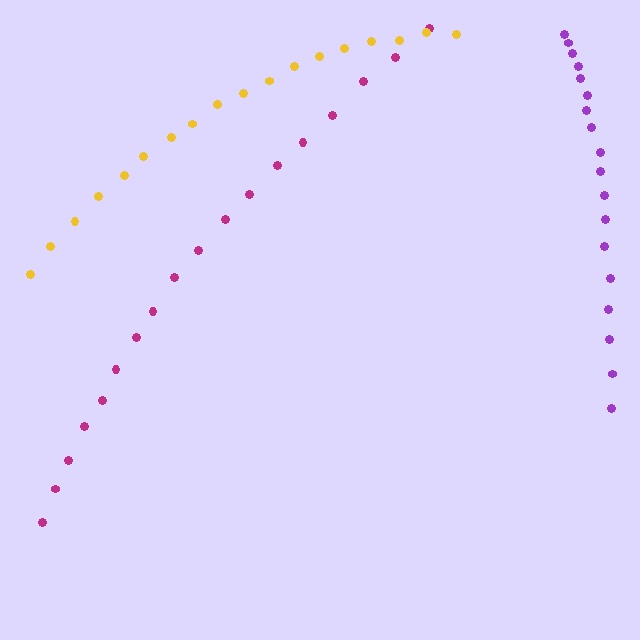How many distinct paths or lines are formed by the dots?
There are 3 distinct paths.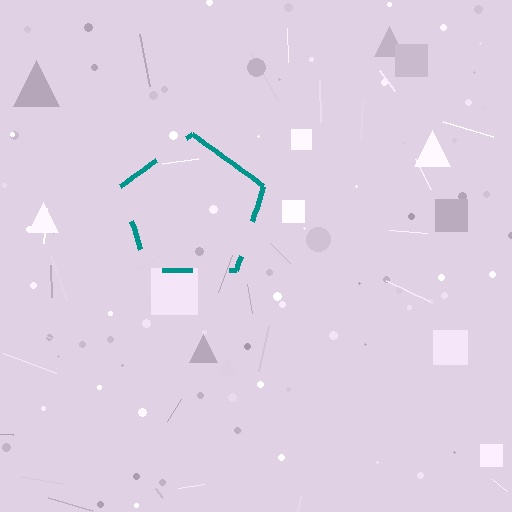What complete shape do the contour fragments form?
The contour fragments form a pentagon.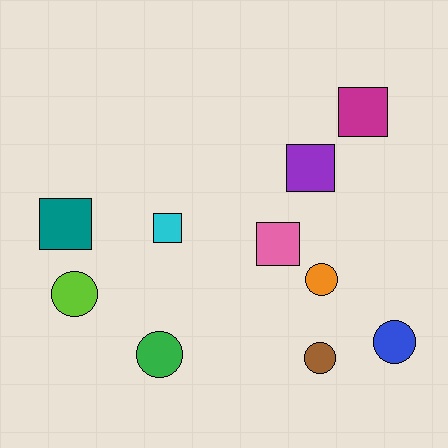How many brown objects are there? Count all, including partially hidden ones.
There is 1 brown object.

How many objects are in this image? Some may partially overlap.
There are 10 objects.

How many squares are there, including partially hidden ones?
There are 5 squares.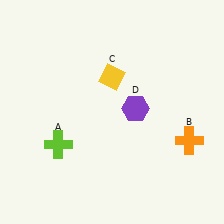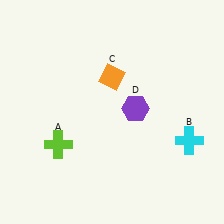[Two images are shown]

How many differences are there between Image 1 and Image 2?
There are 2 differences between the two images.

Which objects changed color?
B changed from orange to cyan. C changed from yellow to orange.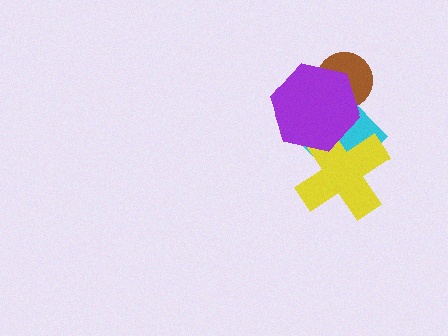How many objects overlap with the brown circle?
2 objects overlap with the brown circle.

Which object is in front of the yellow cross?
The purple hexagon is in front of the yellow cross.